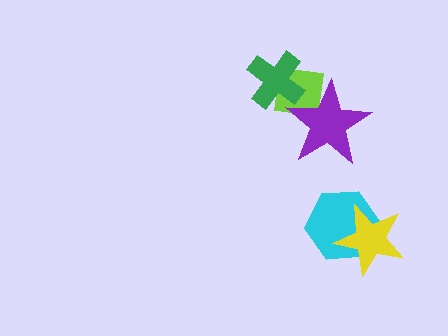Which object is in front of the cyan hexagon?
The yellow star is in front of the cyan hexagon.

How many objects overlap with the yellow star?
1 object overlaps with the yellow star.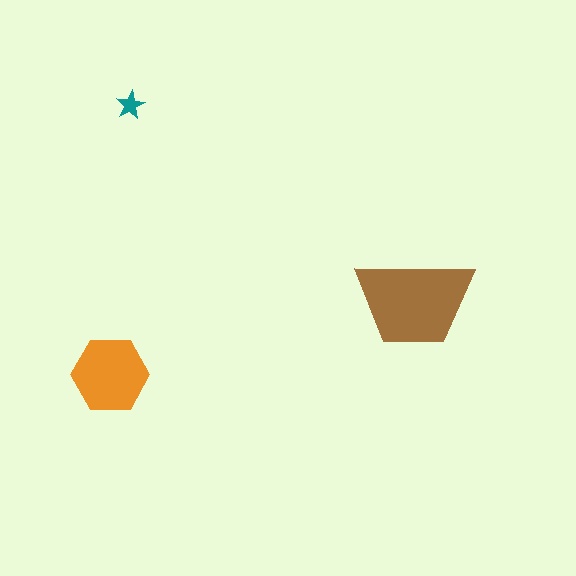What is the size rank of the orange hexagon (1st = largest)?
2nd.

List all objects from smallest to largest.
The teal star, the orange hexagon, the brown trapezoid.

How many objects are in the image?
There are 3 objects in the image.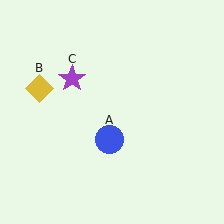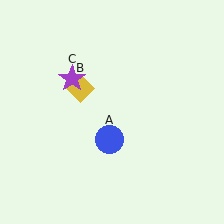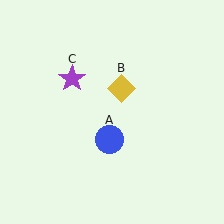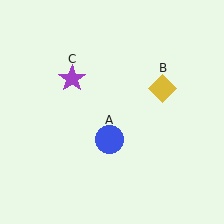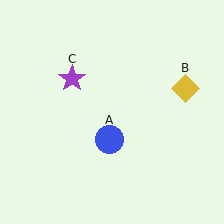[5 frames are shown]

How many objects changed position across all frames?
1 object changed position: yellow diamond (object B).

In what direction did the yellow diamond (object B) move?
The yellow diamond (object B) moved right.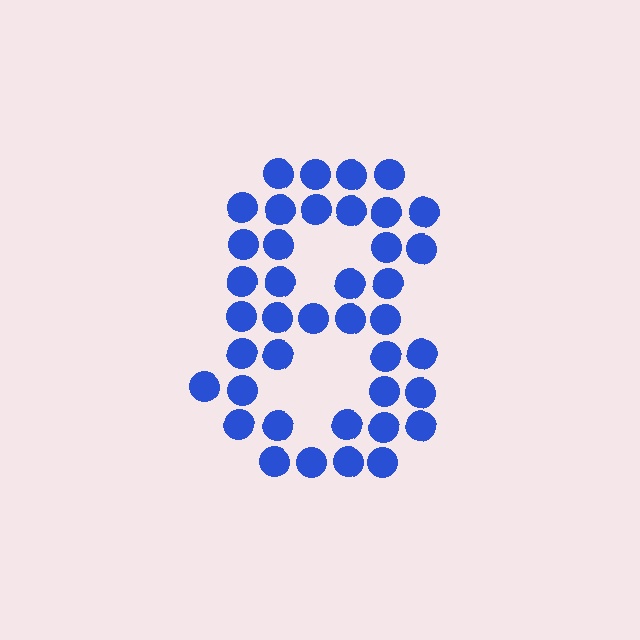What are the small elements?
The small elements are circles.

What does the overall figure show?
The overall figure shows the digit 8.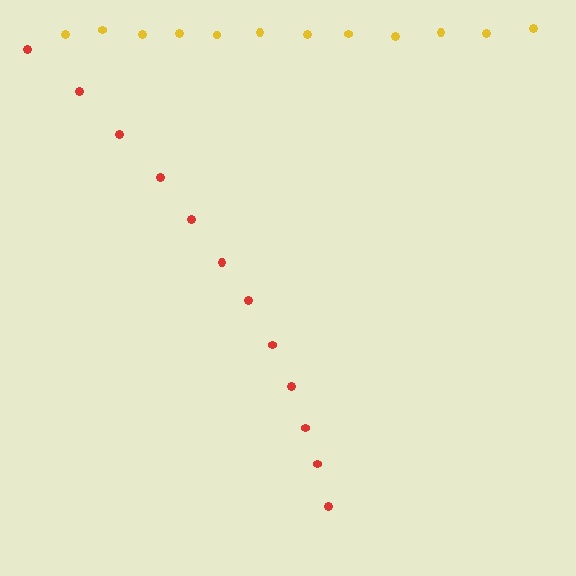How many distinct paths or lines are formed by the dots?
There are 2 distinct paths.